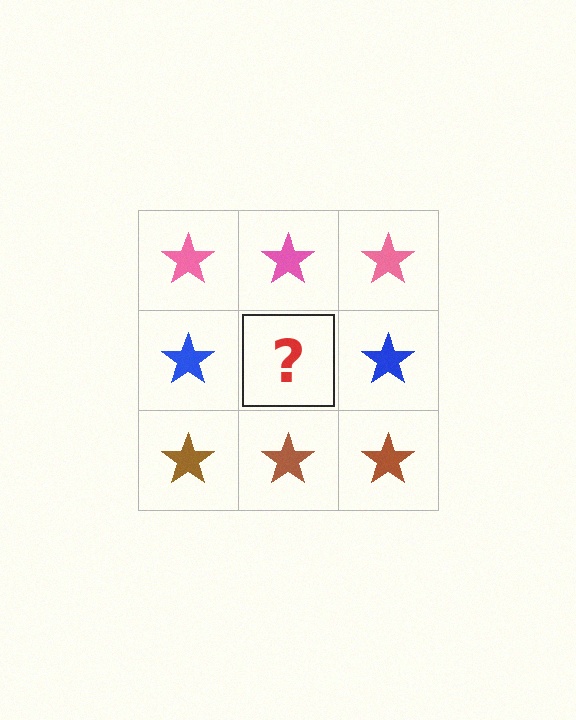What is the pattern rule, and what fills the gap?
The rule is that each row has a consistent color. The gap should be filled with a blue star.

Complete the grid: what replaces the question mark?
The question mark should be replaced with a blue star.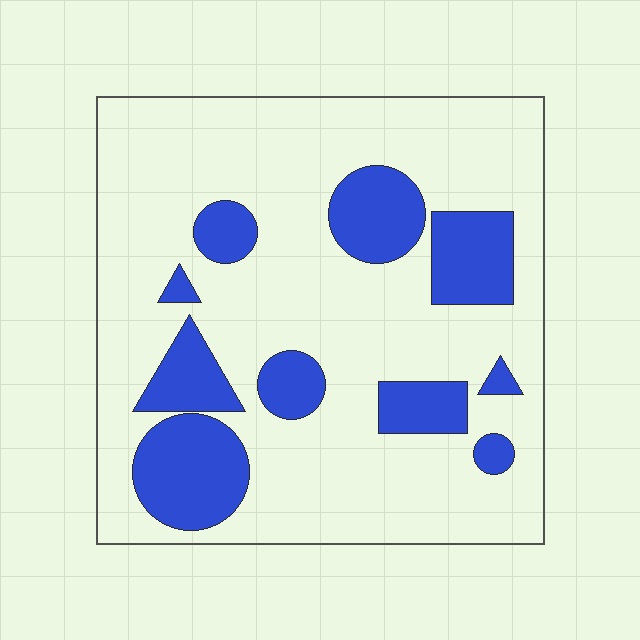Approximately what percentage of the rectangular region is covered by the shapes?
Approximately 25%.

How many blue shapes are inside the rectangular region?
10.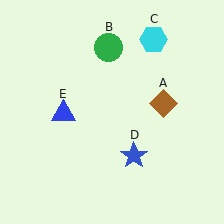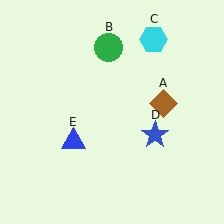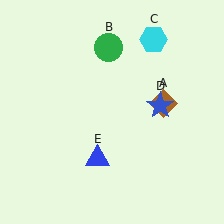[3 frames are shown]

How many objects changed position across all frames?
2 objects changed position: blue star (object D), blue triangle (object E).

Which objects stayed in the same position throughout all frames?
Brown diamond (object A) and green circle (object B) and cyan hexagon (object C) remained stationary.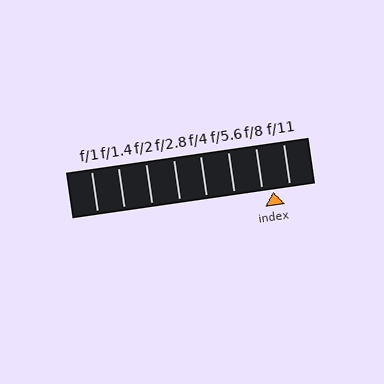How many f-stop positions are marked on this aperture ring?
There are 8 f-stop positions marked.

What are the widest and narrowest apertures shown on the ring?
The widest aperture shown is f/1 and the narrowest is f/11.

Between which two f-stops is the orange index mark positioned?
The index mark is between f/8 and f/11.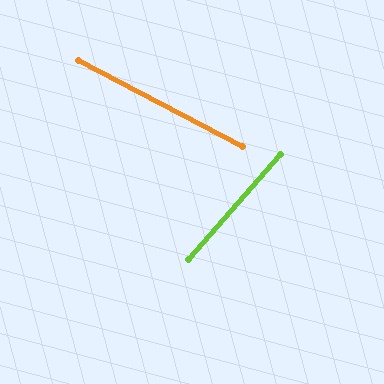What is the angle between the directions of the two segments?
Approximately 76 degrees.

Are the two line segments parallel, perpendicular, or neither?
Neither parallel nor perpendicular — they differ by about 76°.